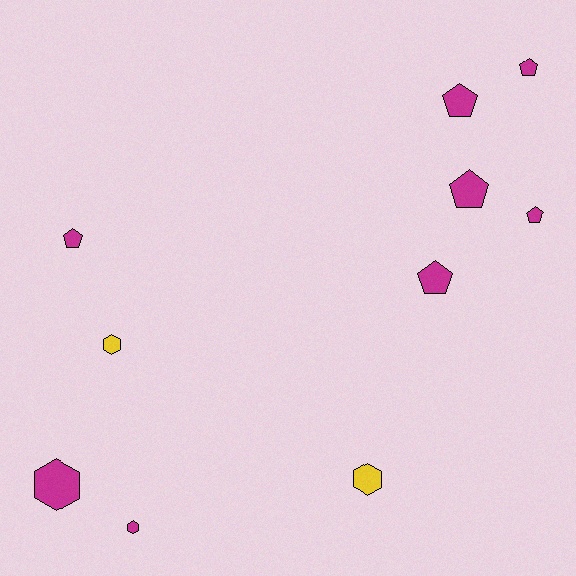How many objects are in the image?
There are 10 objects.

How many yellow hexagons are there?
There are 2 yellow hexagons.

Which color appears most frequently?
Magenta, with 8 objects.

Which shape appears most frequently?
Pentagon, with 6 objects.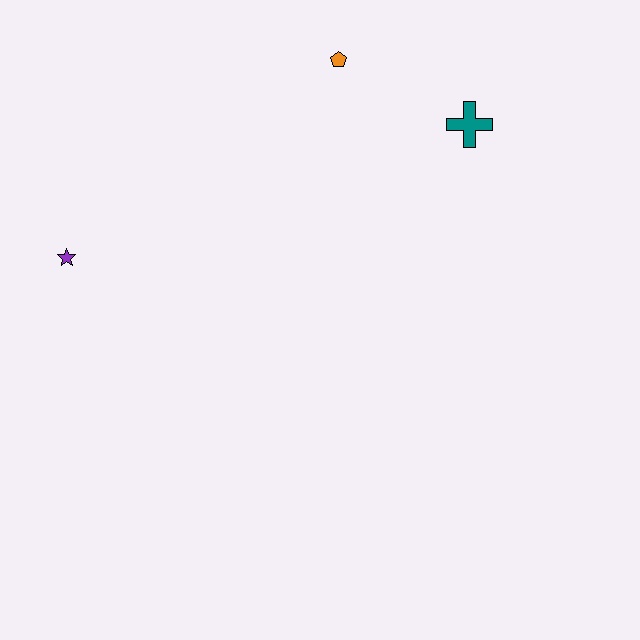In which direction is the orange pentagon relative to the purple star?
The orange pentagon is to the right of the purple star.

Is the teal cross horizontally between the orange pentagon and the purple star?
No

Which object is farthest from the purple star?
The teal cross is farthest from the purple star.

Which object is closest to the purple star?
The orange pentagon is closest to the purple star.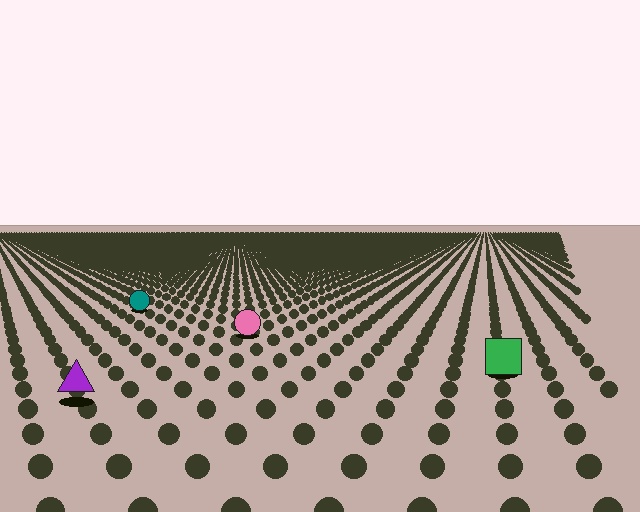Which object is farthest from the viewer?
The teal circle is farthest from the viewer. It appears smaller and the ground texture around it is denser.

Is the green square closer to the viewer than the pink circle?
Yes. The green square is closer — you can tell from the texture gradient: the ground texture is coarser near it.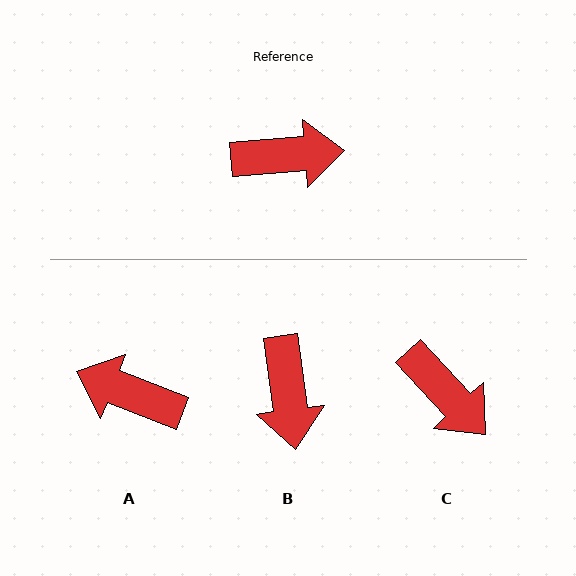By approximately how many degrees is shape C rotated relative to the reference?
Approximately 52 degrees clockwise.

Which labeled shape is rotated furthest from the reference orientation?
A, about 154 degrees away.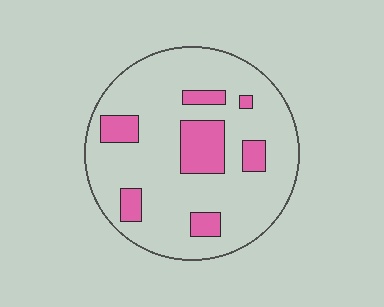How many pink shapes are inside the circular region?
7.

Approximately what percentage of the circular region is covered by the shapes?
Approximately 20%.